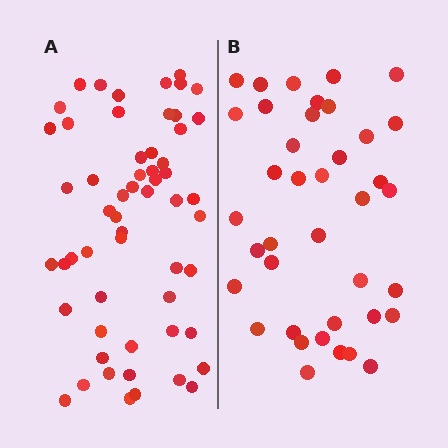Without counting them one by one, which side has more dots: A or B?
Region A (the left region) has more dots.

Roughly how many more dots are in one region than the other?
Region A has approximately 20 more dots than region B.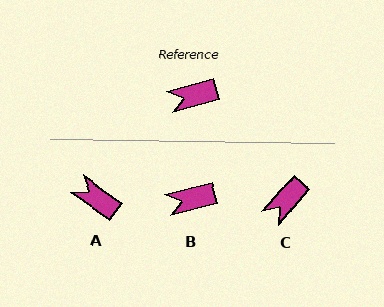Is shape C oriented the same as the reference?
No, it is off by about 34 degrees.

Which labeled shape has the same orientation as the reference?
B.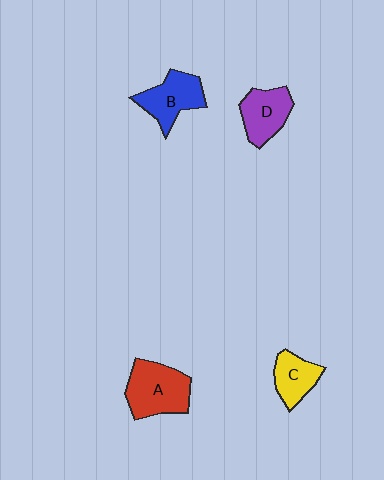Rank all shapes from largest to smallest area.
From largest to smallest: A (red), B (blue), D (purple), C (yellow).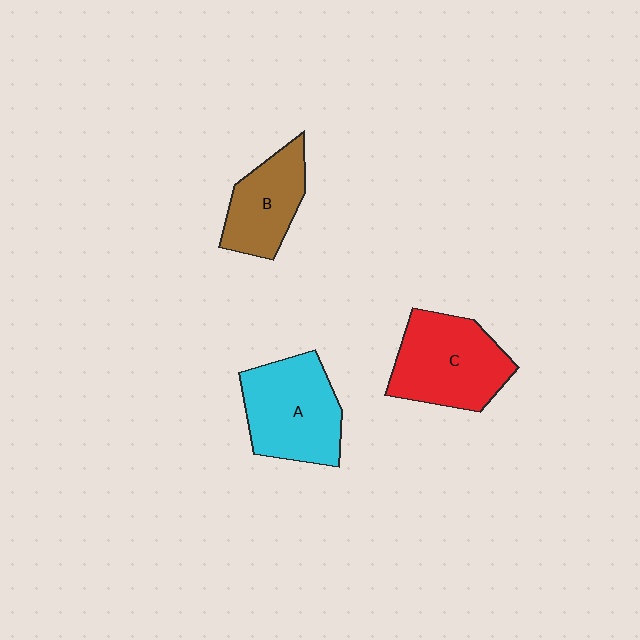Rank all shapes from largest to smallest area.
From largest to smallest: C (red), A (cyan), B (brown).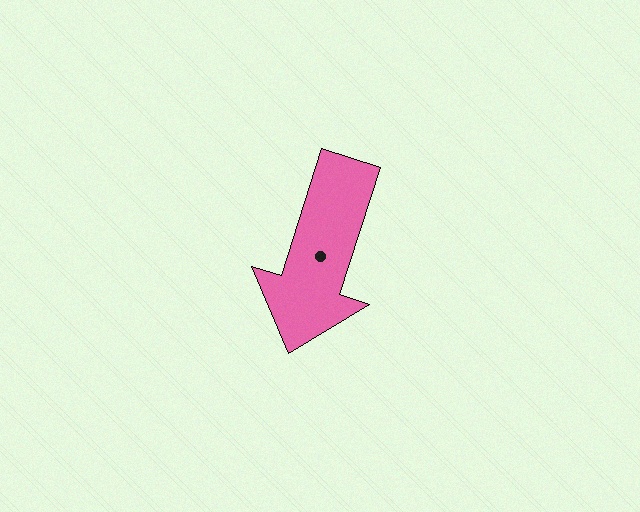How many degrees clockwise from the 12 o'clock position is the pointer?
Approximately 198 degrees.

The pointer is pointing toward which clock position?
Roughly 7 o'clock.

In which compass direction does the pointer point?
South.